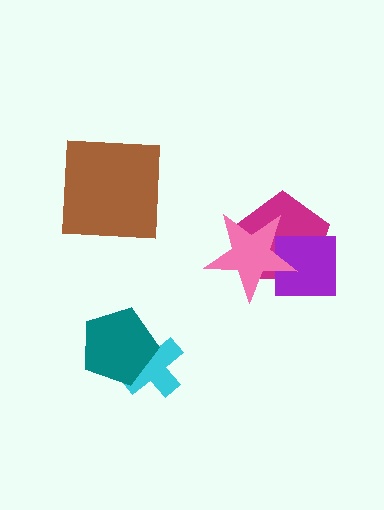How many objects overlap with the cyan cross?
1 object overlaps with the cyan cross.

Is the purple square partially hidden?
Yes, it is partially covered by another shape.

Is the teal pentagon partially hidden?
No, no other shape covers it.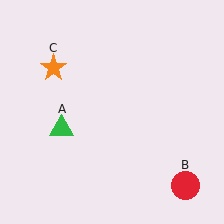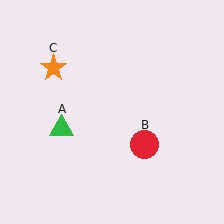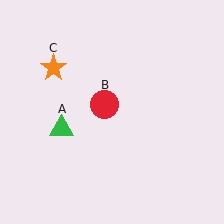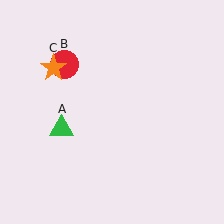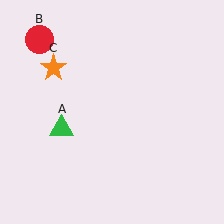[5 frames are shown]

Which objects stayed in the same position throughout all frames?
Green triangle (object A) and orange star (object C) remained stationary.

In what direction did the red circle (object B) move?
The red circle (object B) moved up and to the left.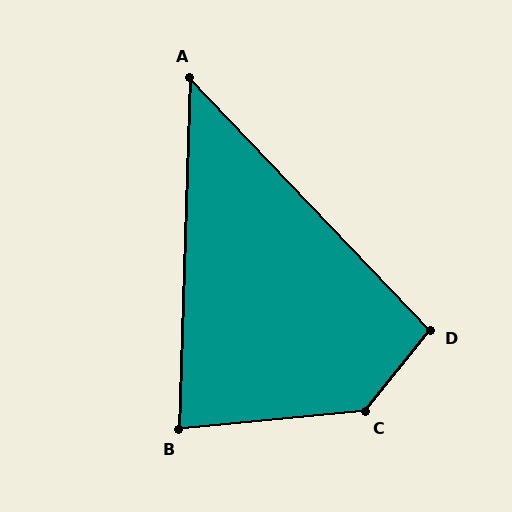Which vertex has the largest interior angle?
C, at approximately 134 degrees.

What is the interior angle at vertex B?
Approximately 83 degrees (acute).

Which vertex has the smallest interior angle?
A, at approximately 46 degrees.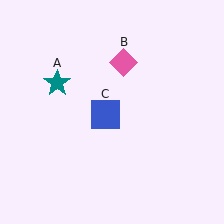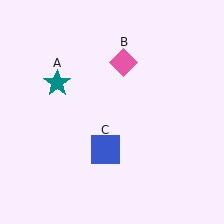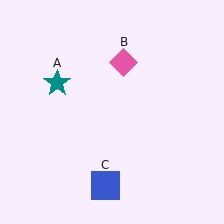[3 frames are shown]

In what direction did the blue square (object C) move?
The blue square (object C) moved down.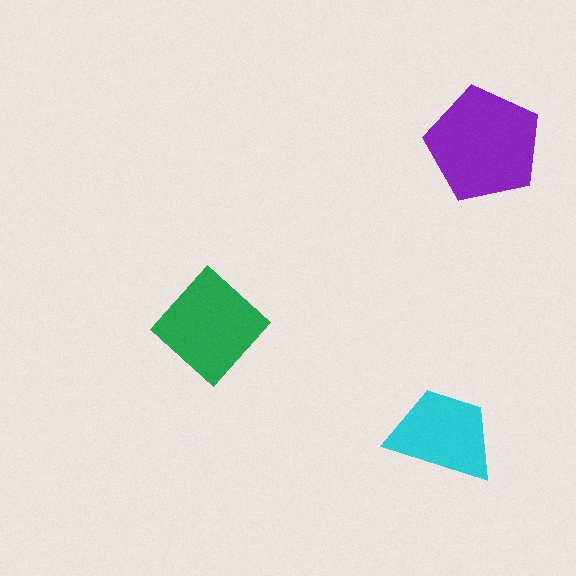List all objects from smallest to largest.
The cyan trapezoid, the green diamond, the purple pentagon.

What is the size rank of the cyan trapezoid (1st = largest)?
3rd.